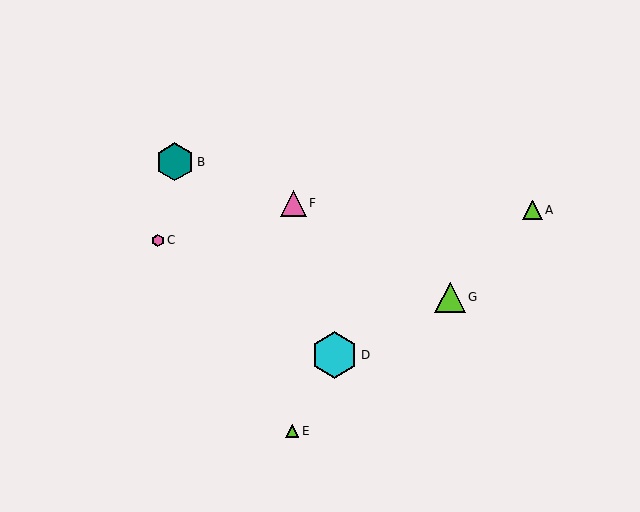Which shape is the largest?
The cyan hexagon (labeled D) is the largest.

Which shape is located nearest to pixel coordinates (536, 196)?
The lime triangle (labeled A) at (532, 210) is nearest to that location.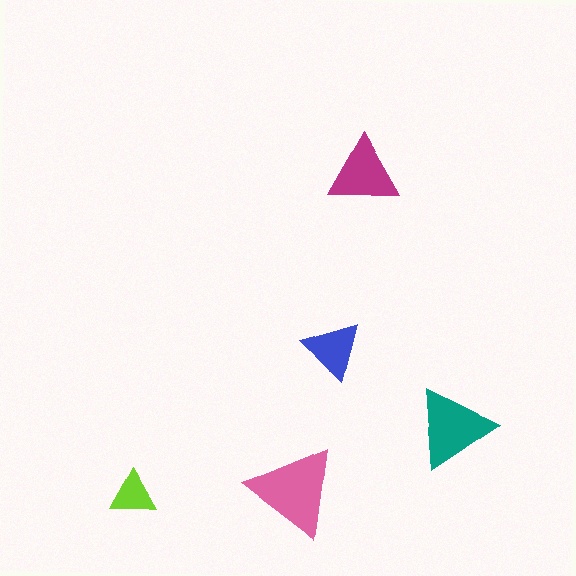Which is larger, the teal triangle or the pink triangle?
The pink one.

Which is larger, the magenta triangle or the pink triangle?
The pink one.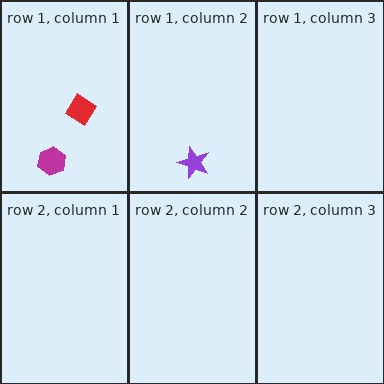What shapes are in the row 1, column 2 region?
The purple star.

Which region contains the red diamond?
The row 1, column 1 region.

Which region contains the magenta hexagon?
The row 1, column 1 region.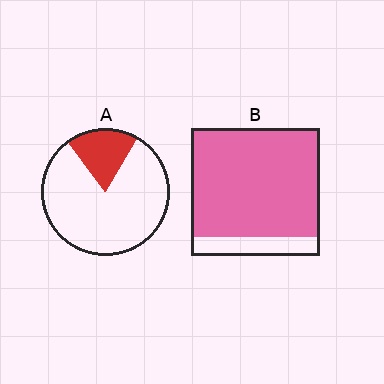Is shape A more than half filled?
No.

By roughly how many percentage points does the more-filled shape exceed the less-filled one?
By roughly 65 percentage points (B over A).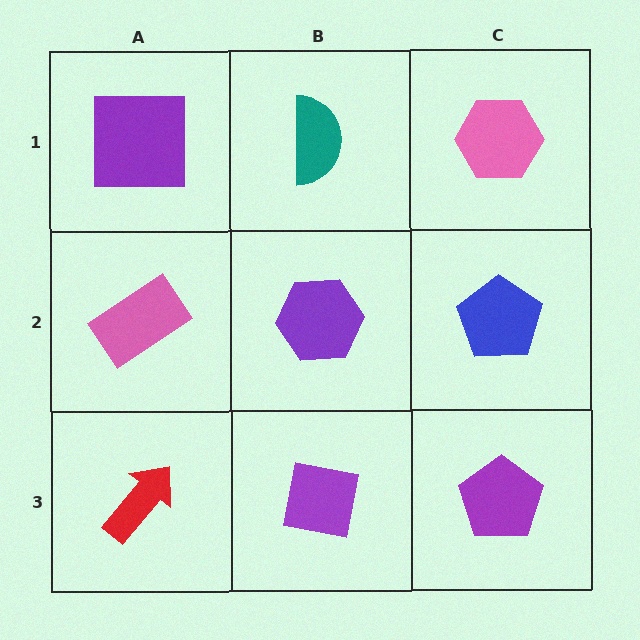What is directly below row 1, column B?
A purple hexagon.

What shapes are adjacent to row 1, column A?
A pink rectangle (row 2, column A), a teal semicircle (row 1, column B).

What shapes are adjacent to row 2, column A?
A purple square (row 1, column A), a red arrow (row 3, column A), a purple hexagon (row 2, column B).